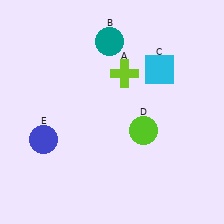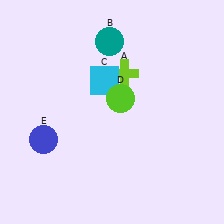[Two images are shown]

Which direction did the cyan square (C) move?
The cyan square (C) moved left.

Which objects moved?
The objects that moved are: the cyan square (C), the lime circle (D).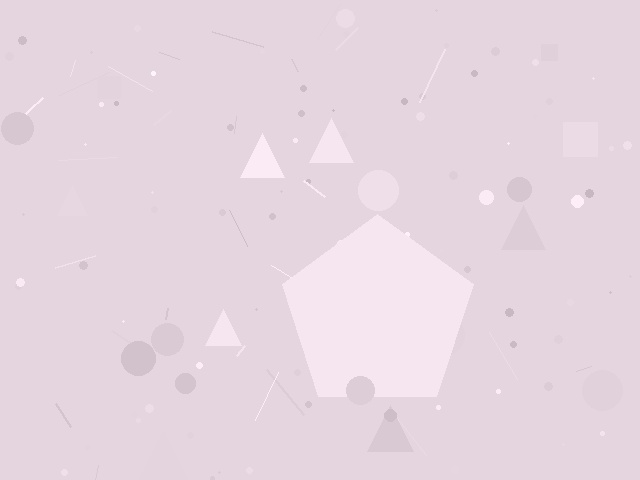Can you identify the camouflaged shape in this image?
The camouflaged shape is a pentagon.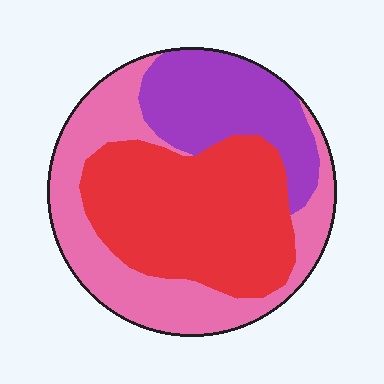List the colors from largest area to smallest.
From largest to smallest: red, pink, purple.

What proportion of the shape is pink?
Pink covers about 35% of the shape.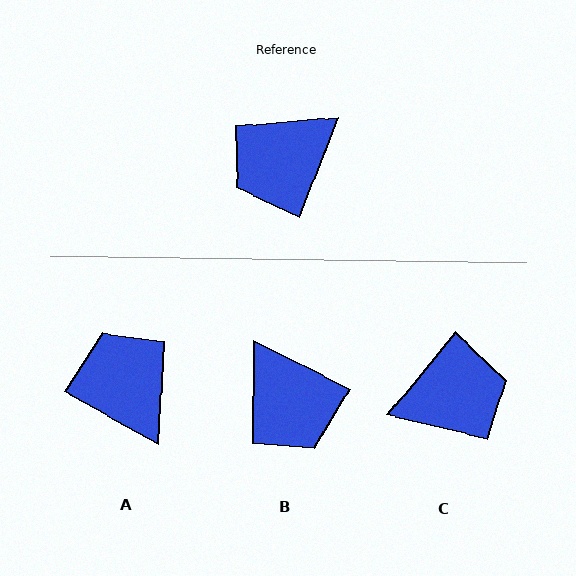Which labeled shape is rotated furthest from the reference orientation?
C, about 161 degrees away.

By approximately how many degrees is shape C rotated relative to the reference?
Approximately 161 degrees counter-clockwise.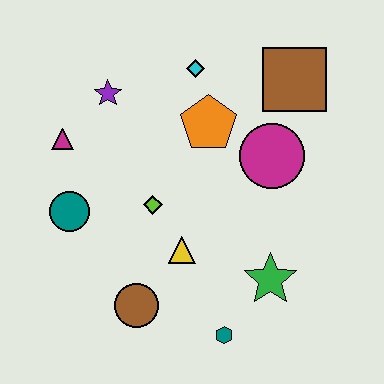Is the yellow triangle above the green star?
Yes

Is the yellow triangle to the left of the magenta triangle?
No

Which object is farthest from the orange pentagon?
The teal hexagon is farthest from the orange pentagon.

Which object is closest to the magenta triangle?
The purple star is closest to the magenta triangle.